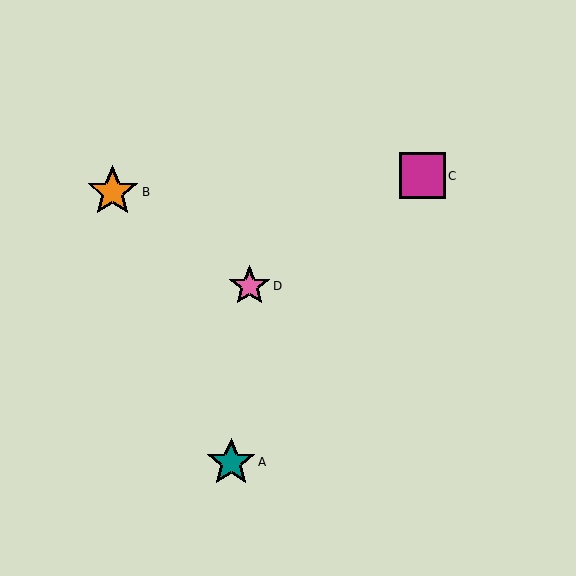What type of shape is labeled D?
Shape D is a pink star.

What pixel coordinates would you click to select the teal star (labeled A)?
Click at (231, 462) to select the teal star A.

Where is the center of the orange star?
The center of the orange star is at (113, 192).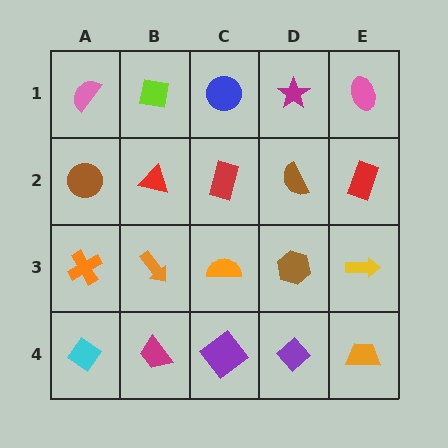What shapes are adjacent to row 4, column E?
A yellow arrow (row 3, column E), a purple diamond (row 4, column D).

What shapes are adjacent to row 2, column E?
A pink ellipse (row 1, column E), a yellow arrow (row 3, column E), a brown semicircle (row 2, column D).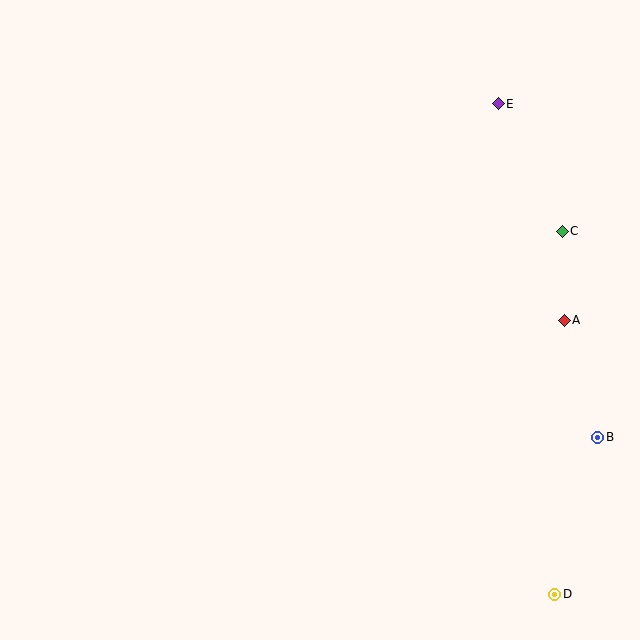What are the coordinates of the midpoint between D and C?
The midpoint between D and C is at (559, 413).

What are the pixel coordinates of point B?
Point B is at (598, 437).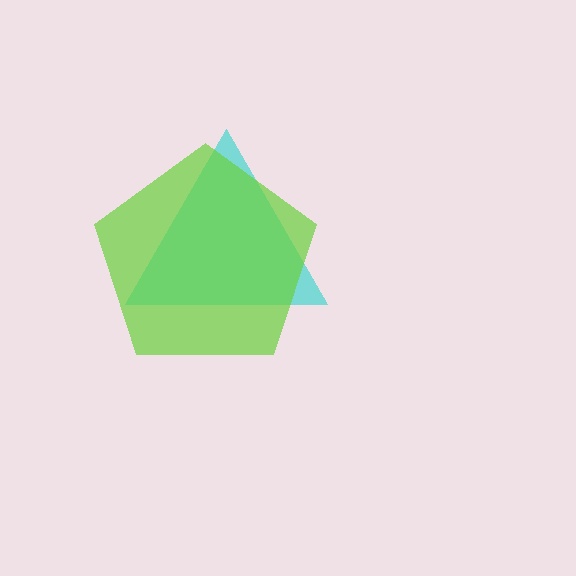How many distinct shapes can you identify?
There are 2 distinct shapes: a cyan triangle, a lime pentagon.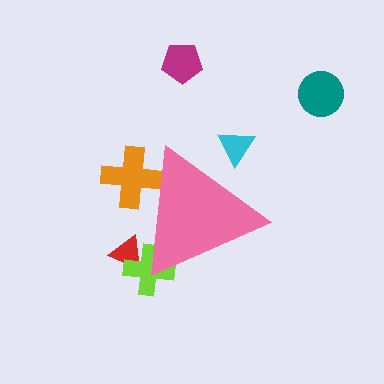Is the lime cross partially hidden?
Yes, the lime cross is partially hidden behind the pink triangle.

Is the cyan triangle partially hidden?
Yes, the cyan triangle is partially hidden behind the pink triangle.